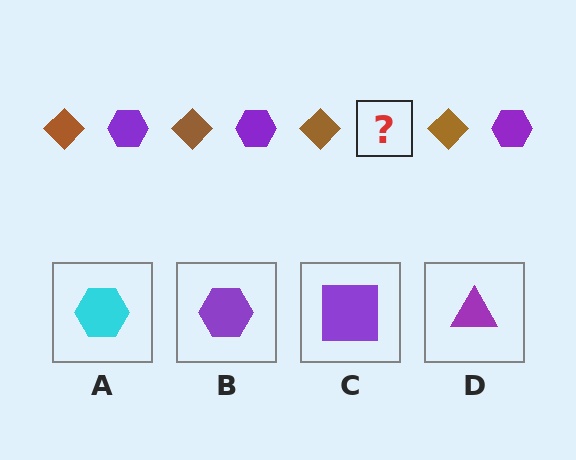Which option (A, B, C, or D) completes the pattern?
B.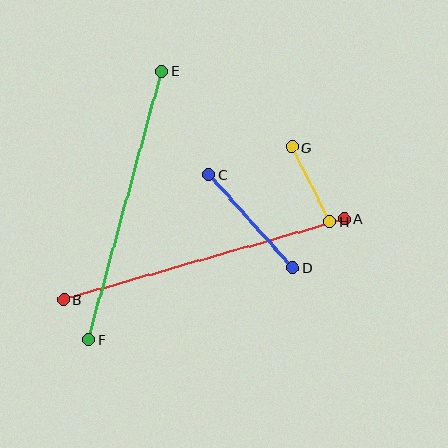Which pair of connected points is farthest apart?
Points A and B are farthest apart.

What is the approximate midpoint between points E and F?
The midpoint is at approximately (125, 205) pixels.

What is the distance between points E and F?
The distance is approximately 278 pixels.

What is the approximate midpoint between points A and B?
The midpoint is at approximately (204, 259) pixels.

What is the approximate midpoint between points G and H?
The midpoint is at approximately (311, 184) pixels.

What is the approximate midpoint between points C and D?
The midpoint is at approximately (251, 221) pixels.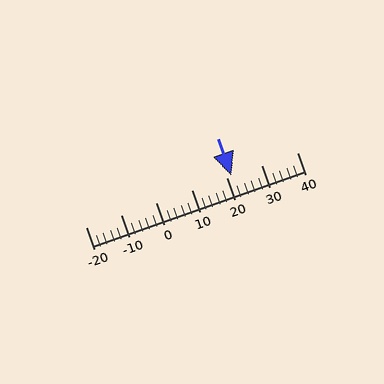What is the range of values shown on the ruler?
The ruler shows values from -20 to 40.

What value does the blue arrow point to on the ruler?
The blue arrow points to approximately 21.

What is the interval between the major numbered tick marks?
The major tick marks are spaced 10 units apart.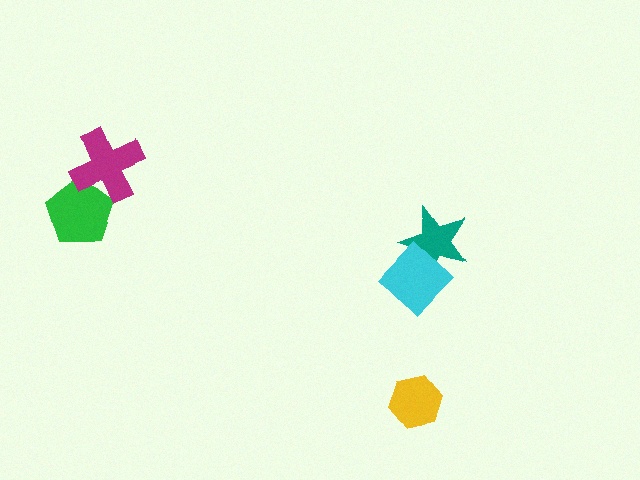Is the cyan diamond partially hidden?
No, no other shape covers it.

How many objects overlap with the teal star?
1 object overlaps with the teal star.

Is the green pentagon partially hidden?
Yes, it is partially covered by another shape.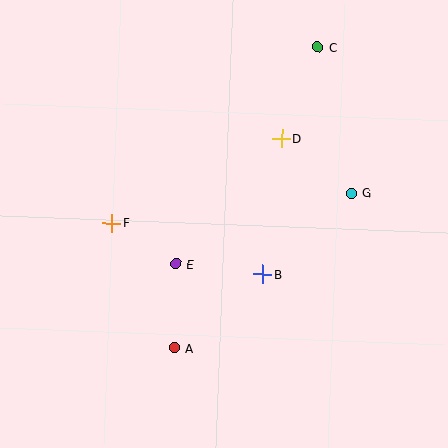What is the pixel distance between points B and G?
The distance between B and G is 120 pixels.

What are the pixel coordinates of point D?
Point D is at (282, 139).